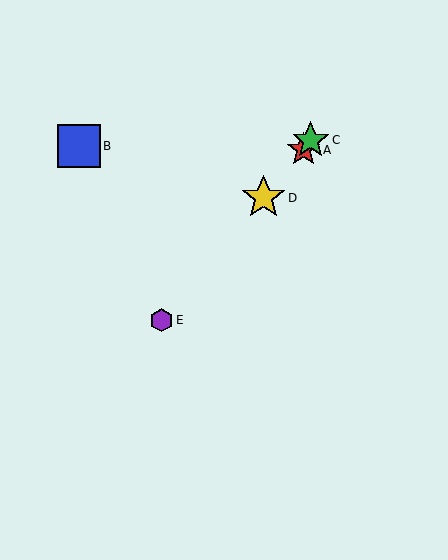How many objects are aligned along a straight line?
4 objects (A, C, D, E) are aligned along a straight line.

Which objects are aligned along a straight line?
Objects A, C, D, E are aligned along a straight line.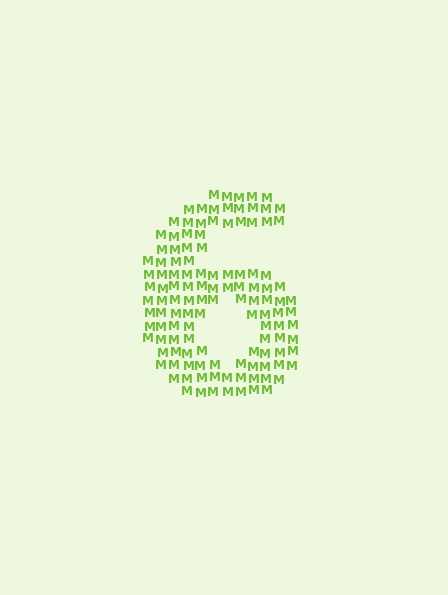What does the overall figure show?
The overall figure shows the digit 6.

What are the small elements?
The small elements are letter M's.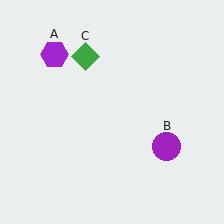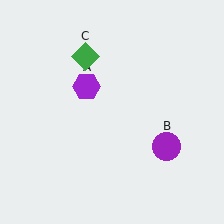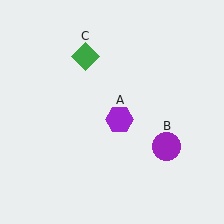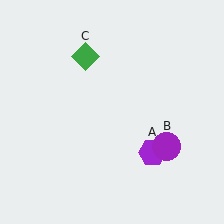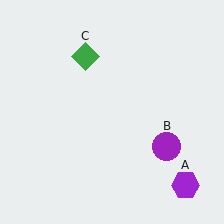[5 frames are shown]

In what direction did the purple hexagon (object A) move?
The purple hexagon (object A) moved down and to the right.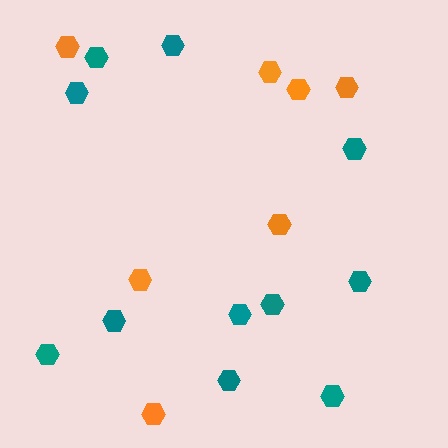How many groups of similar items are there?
There are 2 groups: one group of orange hexagons (7) and one group of teal hexagons (11).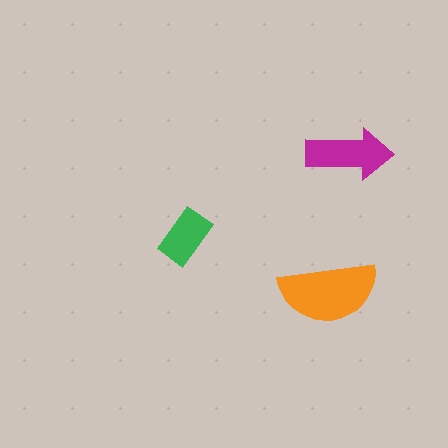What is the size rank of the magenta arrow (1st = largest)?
2nd.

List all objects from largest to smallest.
The orange semicircle, the magenta arrow, the green rectangle.